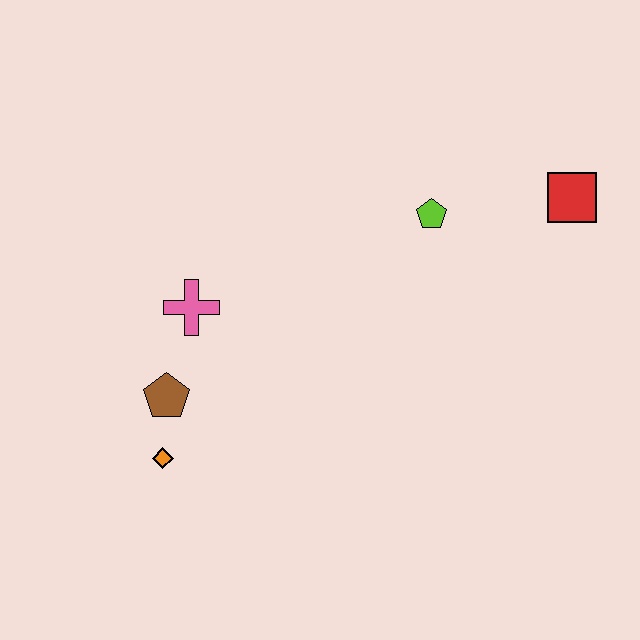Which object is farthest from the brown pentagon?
The red square is farthest from the brown pentagon.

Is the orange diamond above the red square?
No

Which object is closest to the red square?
The lime pentagon is closest to the red square.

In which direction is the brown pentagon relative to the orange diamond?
The brown pentagon is above the orange diamond.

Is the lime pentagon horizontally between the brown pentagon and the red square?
Yes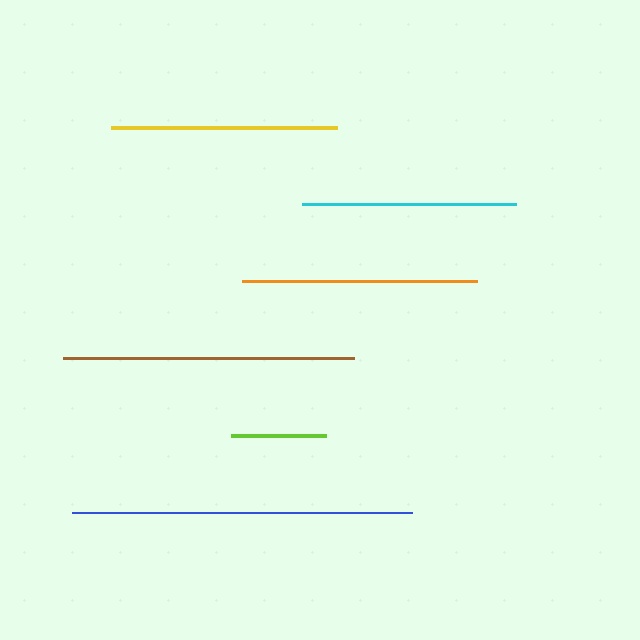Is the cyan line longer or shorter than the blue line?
The blue line is longer than the cyan line.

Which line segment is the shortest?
The lime line is the shortest at approximately 94 pixels.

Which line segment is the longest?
The blue line is the longest at approximately 339 pixels.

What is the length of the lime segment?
The lime segment is approximately 94 pixels long.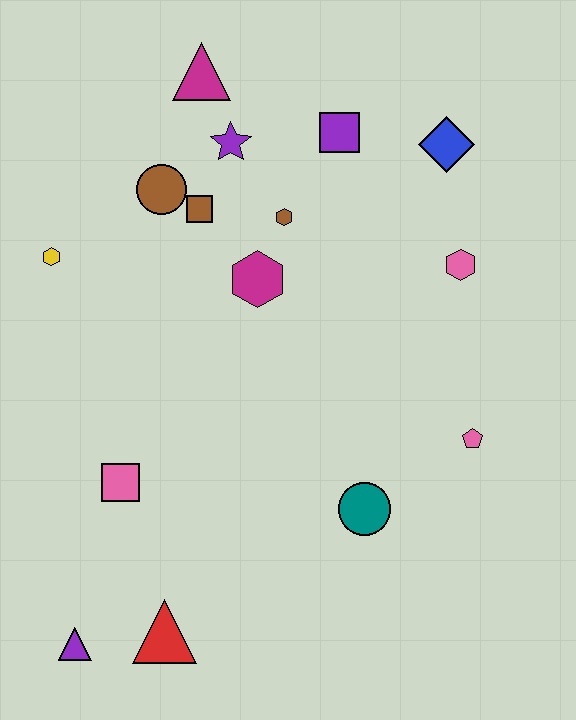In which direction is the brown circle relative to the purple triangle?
The brown circle is above the purple triangle.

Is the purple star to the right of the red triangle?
Yes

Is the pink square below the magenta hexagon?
Yes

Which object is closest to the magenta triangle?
The purple star is closest to the magenta triangle.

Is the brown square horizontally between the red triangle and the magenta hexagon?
Yes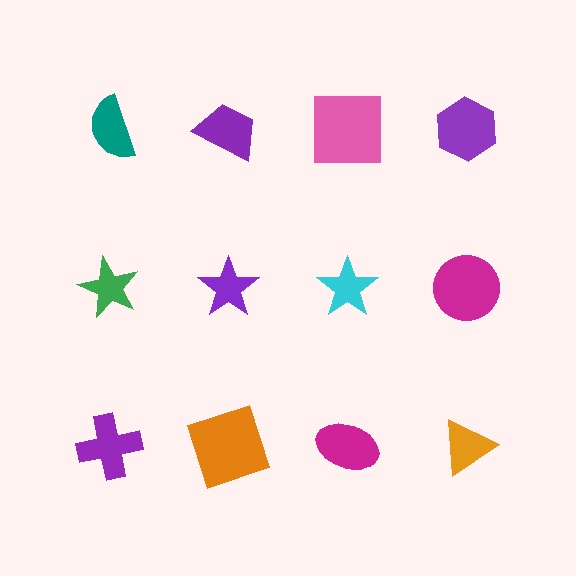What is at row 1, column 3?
A pink square.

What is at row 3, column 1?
A purple cross.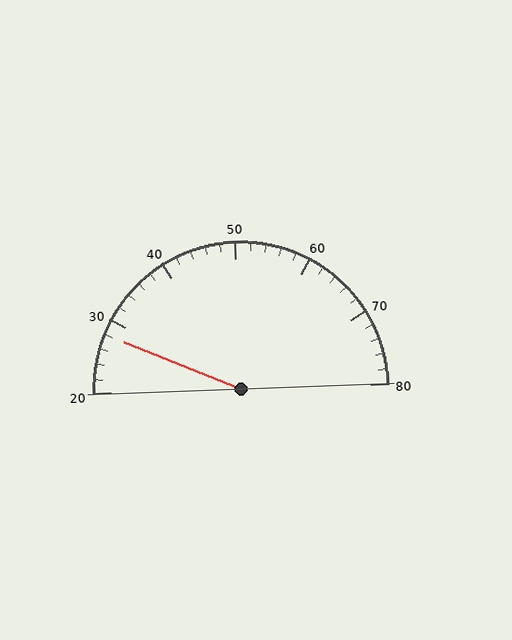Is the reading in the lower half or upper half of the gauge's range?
The reading is in the lower half of the range (20 to 80).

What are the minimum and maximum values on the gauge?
The gauge ranges from 20 to 80.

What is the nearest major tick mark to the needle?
The nearest major tick mark is 30.